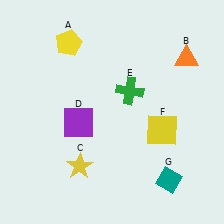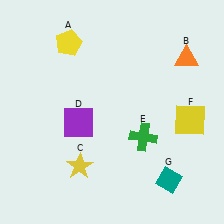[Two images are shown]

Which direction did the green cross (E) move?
The green cross (E) moved down.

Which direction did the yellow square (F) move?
The yellow square (F) moved right.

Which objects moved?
The objects that moved are: the green cross (E), the yellow square (F).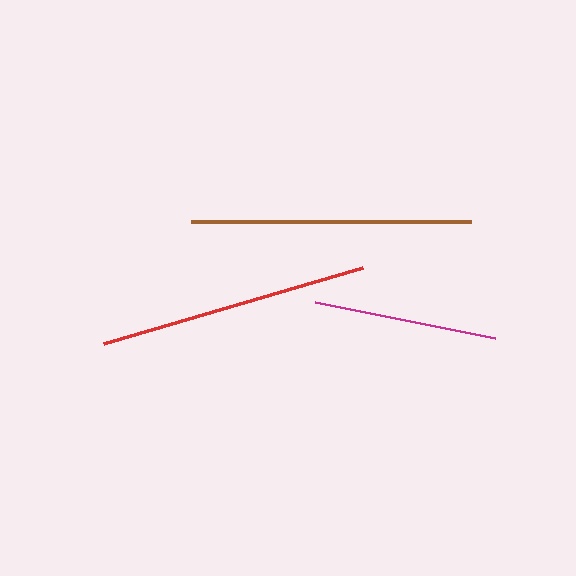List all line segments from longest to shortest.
From longest to shortest: brown, red, magenta.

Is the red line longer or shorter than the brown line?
The brown line is longer than the red line.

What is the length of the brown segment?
The brown segment is approximately 279 pixels long.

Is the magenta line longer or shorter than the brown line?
The brown line is longer than the magenta line.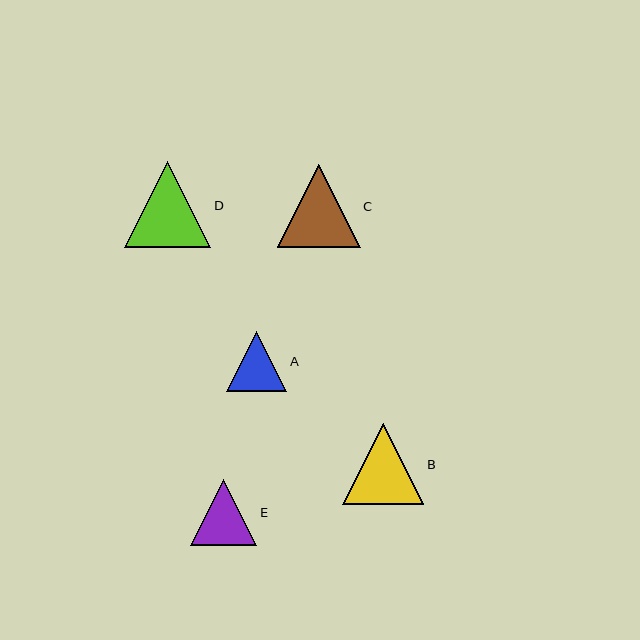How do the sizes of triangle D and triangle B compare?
Triangle D and triangle B are approximately the same size.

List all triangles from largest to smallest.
From largest to smallest: D, C, B, E, A.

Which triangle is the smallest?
Triangle A is the smallest with a size of approximately 60 pixels.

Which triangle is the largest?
Triangle D is the largest with a size of approximately 86 pixels.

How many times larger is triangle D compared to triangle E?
Triangle D is approximately 1.3 times the size of triangle E.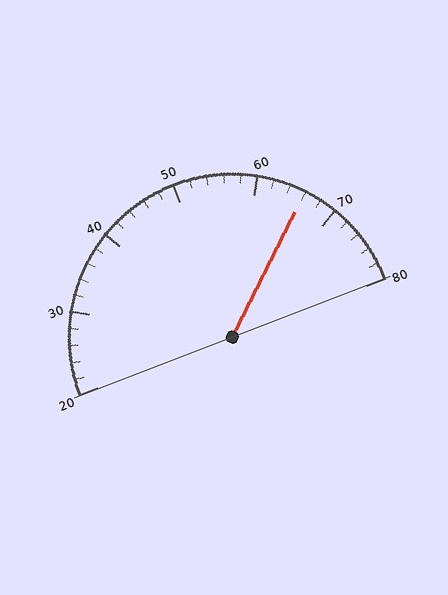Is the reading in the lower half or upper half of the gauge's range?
The reading is in the upper half of the range (20 to 80).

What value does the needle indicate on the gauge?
The needle indicates approximately 66.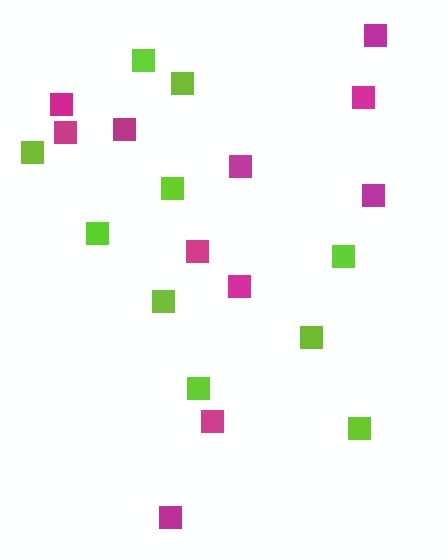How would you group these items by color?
There are 2 groups: one group of lime squares (10) and one group of magenta squares (11).